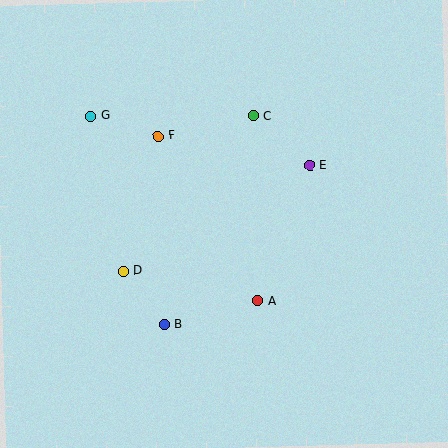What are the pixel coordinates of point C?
Point C is at (253, 116).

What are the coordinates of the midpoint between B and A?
The midpoint between B and A is at (211, 313).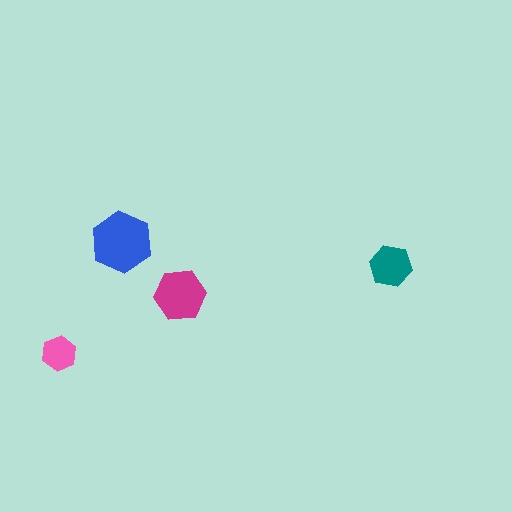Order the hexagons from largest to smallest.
the blue one, the magenta one, the teal one, the pink one.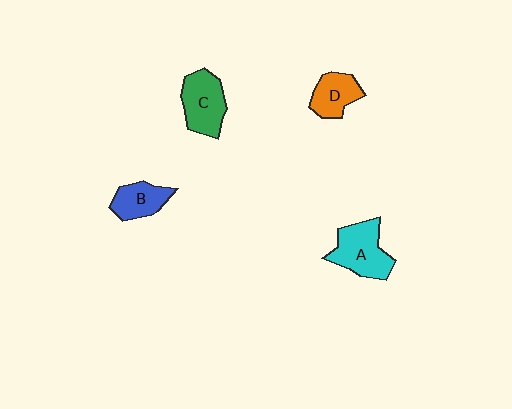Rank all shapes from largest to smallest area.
From largest to smallest: A (cyan), C (green), D (orange), B (blue).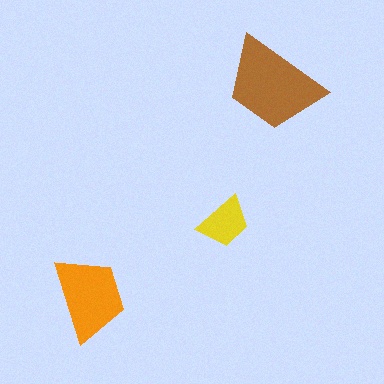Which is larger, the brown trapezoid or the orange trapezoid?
The brown one.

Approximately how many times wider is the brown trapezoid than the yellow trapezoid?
About 2 times wider.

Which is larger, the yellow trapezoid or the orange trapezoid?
The orange one.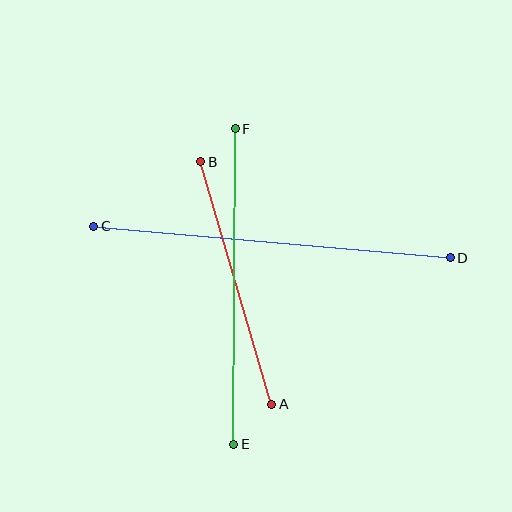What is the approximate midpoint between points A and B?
The midpoint is at approximately (236, 283) pixels.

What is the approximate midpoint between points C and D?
The midpoint is at approximately (272, 242) pixels.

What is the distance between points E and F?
The distance is approximately 316 pixels.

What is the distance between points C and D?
The distance is approximately 358 pixels.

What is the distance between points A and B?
The distance is approximately 253 pixels.